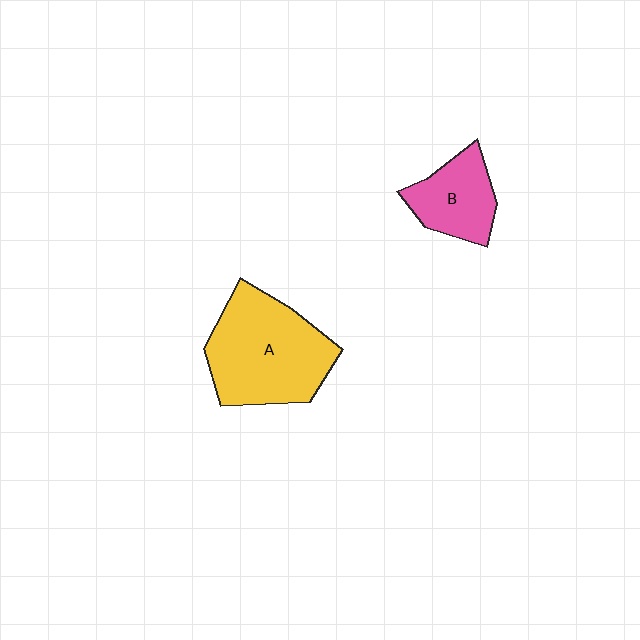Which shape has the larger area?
Shape A (yellow).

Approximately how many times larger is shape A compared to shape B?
Approximately 1.9 times.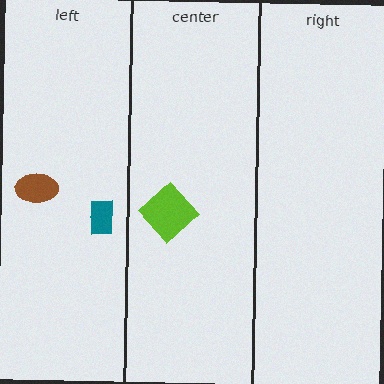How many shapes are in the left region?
2.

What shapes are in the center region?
The lime diamond.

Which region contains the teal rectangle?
The left region.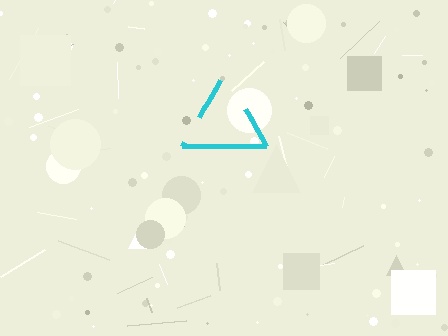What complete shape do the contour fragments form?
The contour fragments form a triangle.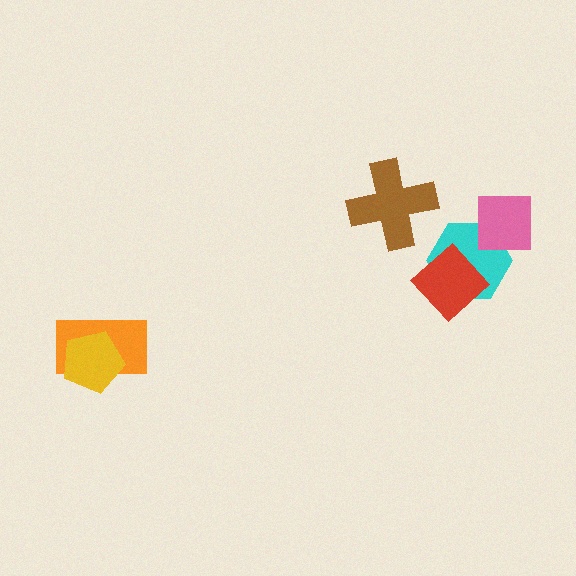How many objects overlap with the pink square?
1 object overlaps with the pink square.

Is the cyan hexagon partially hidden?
Yes, it is partially covered by another shape.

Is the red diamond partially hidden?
No, no other shape covers it.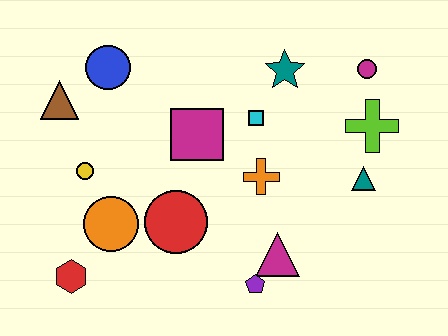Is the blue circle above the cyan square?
Yes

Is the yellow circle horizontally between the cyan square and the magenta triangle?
No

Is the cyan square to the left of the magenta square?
No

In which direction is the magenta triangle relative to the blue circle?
The magenta triangle is below the blue circle.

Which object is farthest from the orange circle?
The magenta circle is farthest from the orange circle.